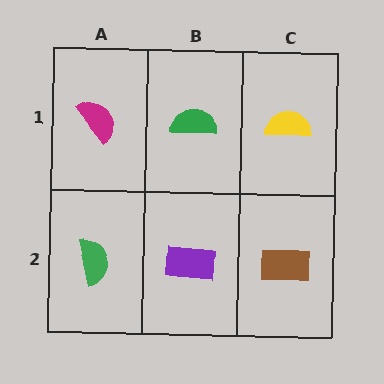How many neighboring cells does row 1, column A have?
2.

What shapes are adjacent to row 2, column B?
A green semicircle (row 1, column B), a green semicircle (row 2, column A), a brown rectangle (row 2, column C).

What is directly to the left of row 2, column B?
A green semicircle.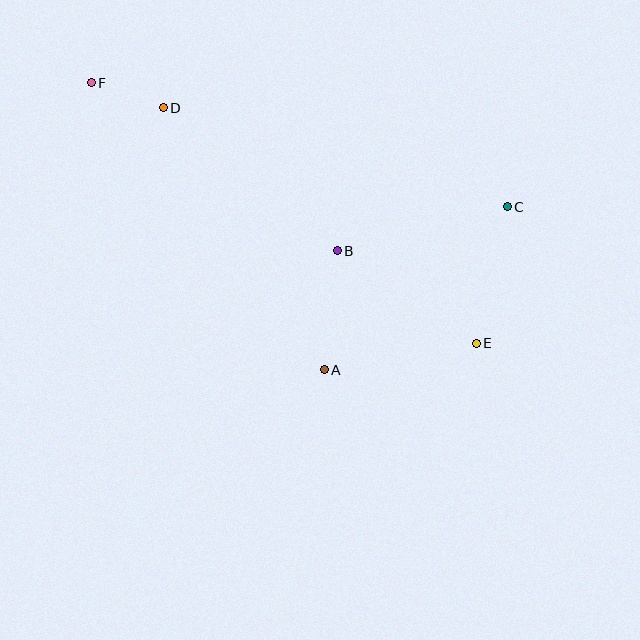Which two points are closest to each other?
Points D and F are closest to each other.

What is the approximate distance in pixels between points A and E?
The distance between A and E is approximately 154 pixels.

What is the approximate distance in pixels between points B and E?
The distance between B and E is approximately 167 pixels.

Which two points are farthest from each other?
Points E and F are farthest from each other.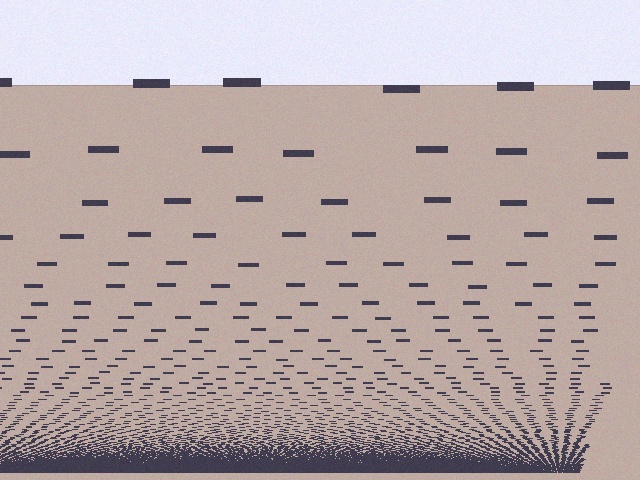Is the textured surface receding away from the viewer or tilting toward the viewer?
The surface appears to tilt toward the viewer. Texture elements get larger and sparser toward the top.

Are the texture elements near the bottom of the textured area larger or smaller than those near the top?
Smaller. The gradient is inverted — elements near the bottom are smaller and denser.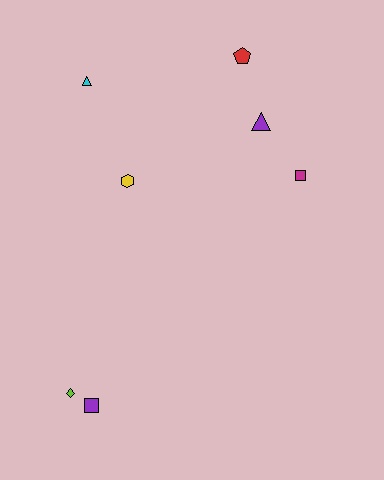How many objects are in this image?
There are 7 objects.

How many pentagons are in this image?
There is 1 pentagon.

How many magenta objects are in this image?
There is 1 magenta object.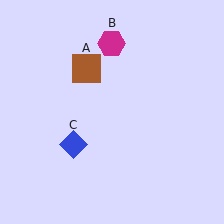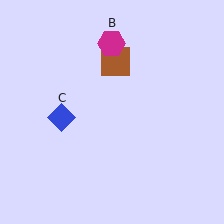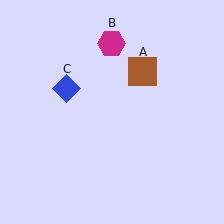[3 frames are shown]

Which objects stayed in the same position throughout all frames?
Magenta hexagon (object B) remained stationary.